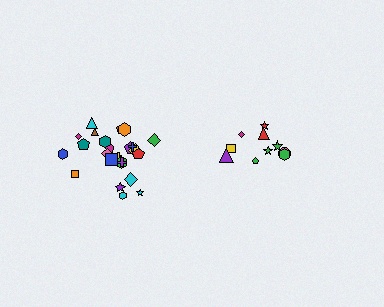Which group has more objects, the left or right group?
The left group.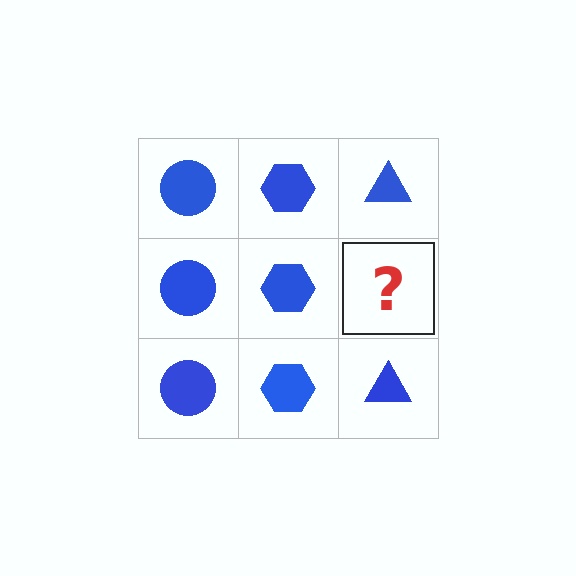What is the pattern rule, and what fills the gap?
The rule is that each column has a consistent shape. The gap should be filled with a blue triangle.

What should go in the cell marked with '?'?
The missing cell should contain a blue triangle.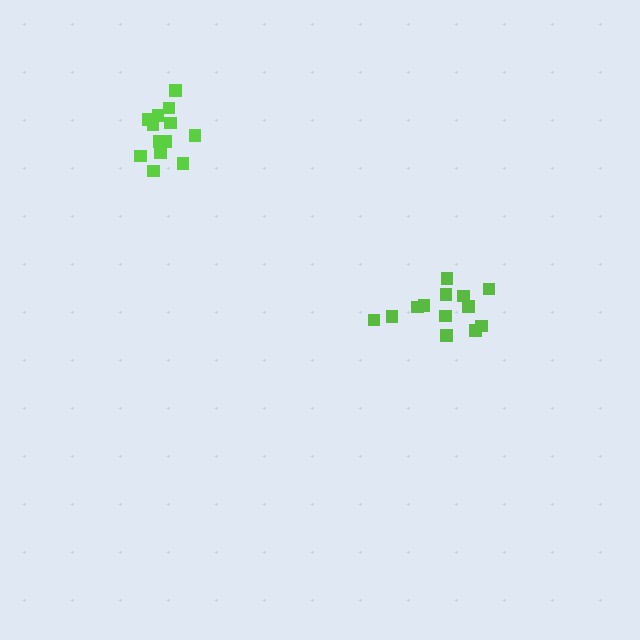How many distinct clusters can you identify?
There are 2 distinct clusters.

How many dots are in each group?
Group 1: 13 dots, Group 2: 13 dots (26 total).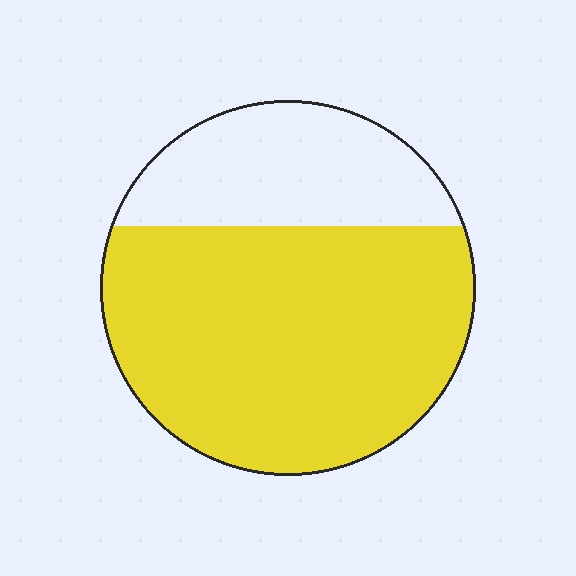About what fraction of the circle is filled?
About two thirds (2/3).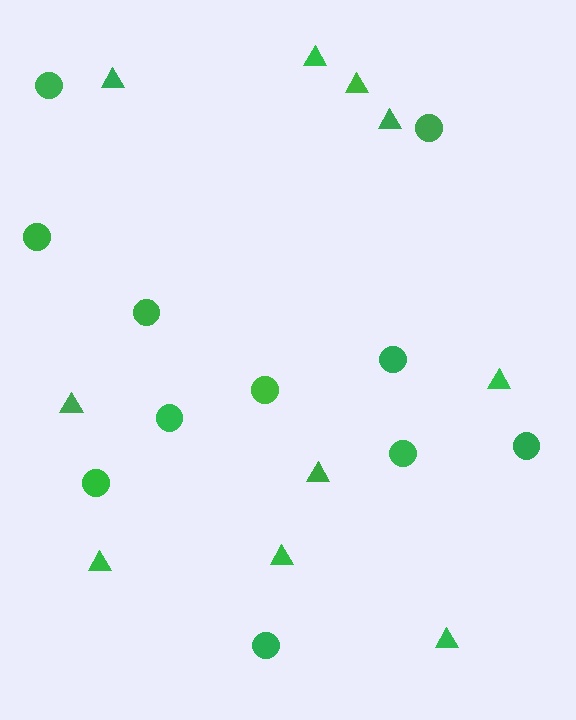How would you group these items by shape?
There are 2 groups: one group of triangles (10) and one group of circles (11).